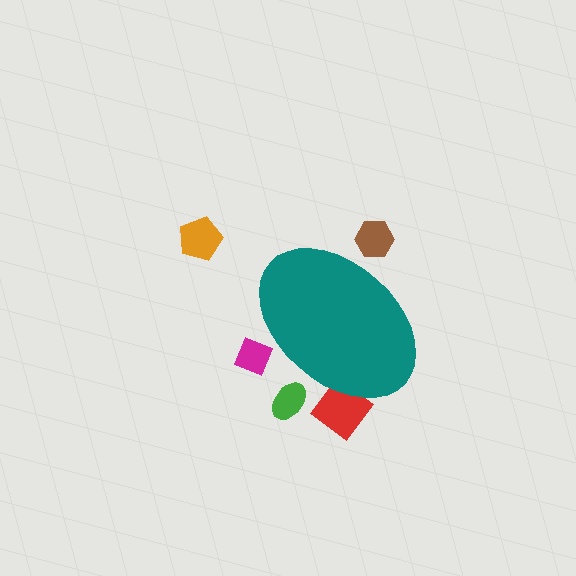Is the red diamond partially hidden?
Yes, the red diamond is partially hidden behind the teal ellipse.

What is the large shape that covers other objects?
A teal ellipse.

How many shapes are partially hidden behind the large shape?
4 shapes are partially hidden.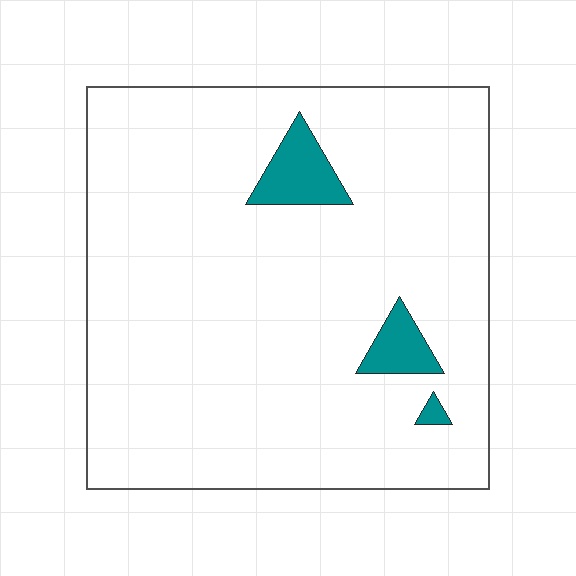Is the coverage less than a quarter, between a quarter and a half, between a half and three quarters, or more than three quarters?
Less than a quarter.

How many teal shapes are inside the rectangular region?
3.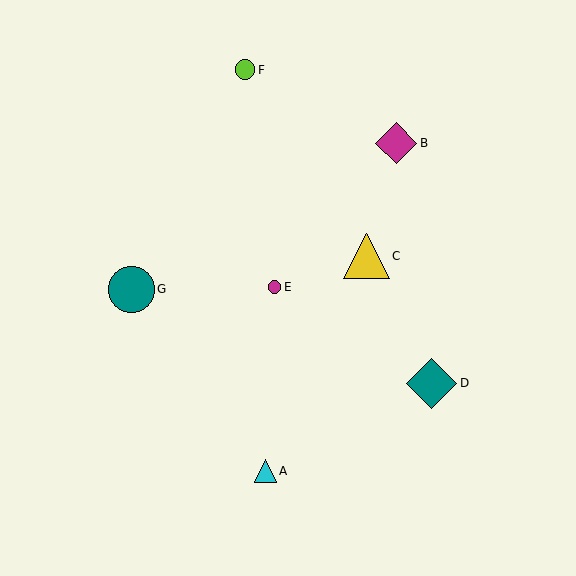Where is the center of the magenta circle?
The center of the magenta circle is at (275, 287).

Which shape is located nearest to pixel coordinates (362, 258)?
The yellow triangle (labeled C) at (367, 256) is nearest to that location.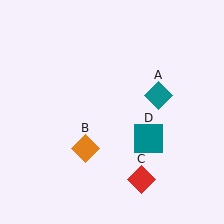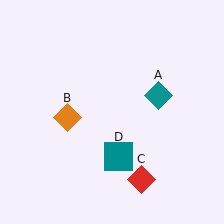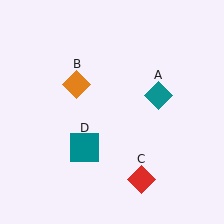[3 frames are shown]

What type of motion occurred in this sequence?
The orange diamond (object B), teal square (object D) rotated clockwise around the center of the scene.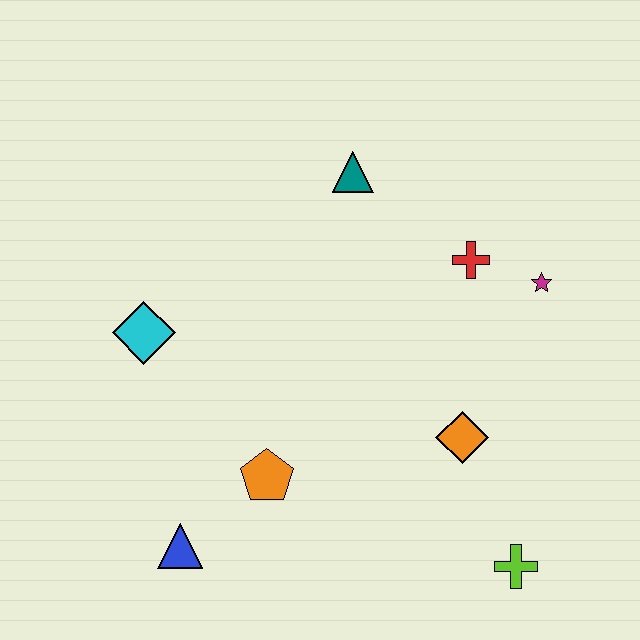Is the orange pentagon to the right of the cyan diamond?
Yes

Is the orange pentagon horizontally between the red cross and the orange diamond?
No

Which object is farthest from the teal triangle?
The lime cross is farthest from the teal triangle.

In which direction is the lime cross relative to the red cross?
The lime cross is below the red cross.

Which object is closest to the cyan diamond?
The orange pentagon is closest to the cyan diamond.